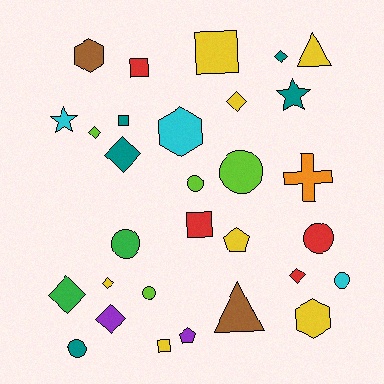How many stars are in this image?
There are 2 stars.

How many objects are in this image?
There are 30 objects.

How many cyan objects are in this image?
There are 3 cyan objects.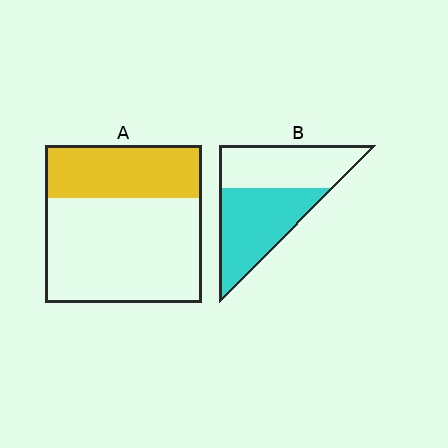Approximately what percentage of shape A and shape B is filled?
A is approximately 35% and B is approximately 55%.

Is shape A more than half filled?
No.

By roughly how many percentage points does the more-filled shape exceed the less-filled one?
By roughly 20 percentage points (B over A).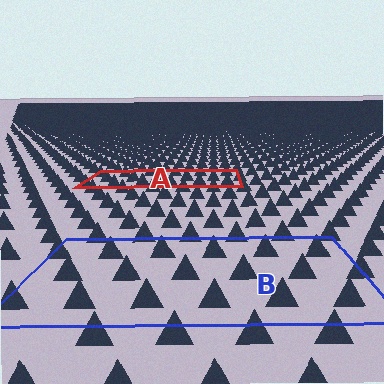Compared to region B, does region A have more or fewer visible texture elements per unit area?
Region A has more texture elements per unit area — they are packed more densely because it is farther away.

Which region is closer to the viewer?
Region B is closer. The texture elements there are larger and more spread out.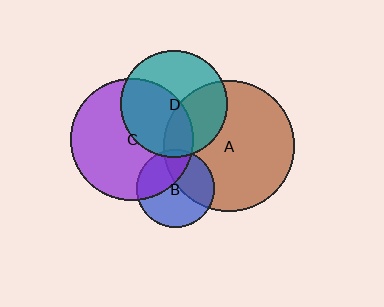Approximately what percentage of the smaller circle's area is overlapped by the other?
Approximately 5%.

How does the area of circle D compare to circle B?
Approximately 1.9 times.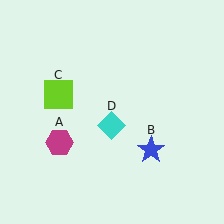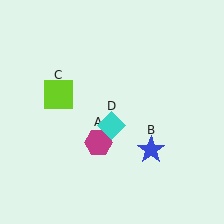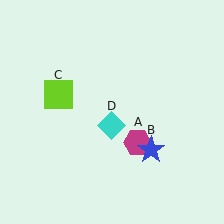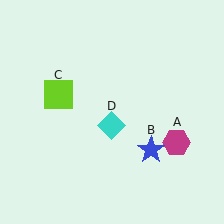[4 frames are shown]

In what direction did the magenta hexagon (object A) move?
The magenta hexagon (object A) moved right.